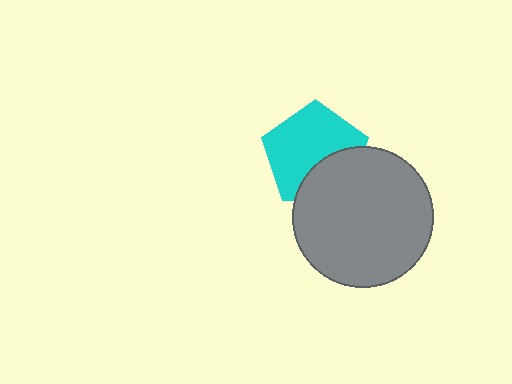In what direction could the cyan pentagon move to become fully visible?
The cyan pentagon could move up. That would shift it out from behind the gray circle entirely.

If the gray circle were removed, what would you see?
You would see the complete cyan pentagon.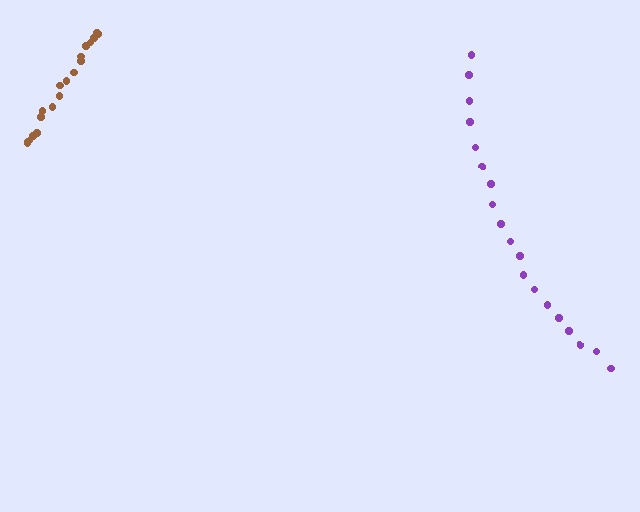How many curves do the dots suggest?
There are 2 distinct paths.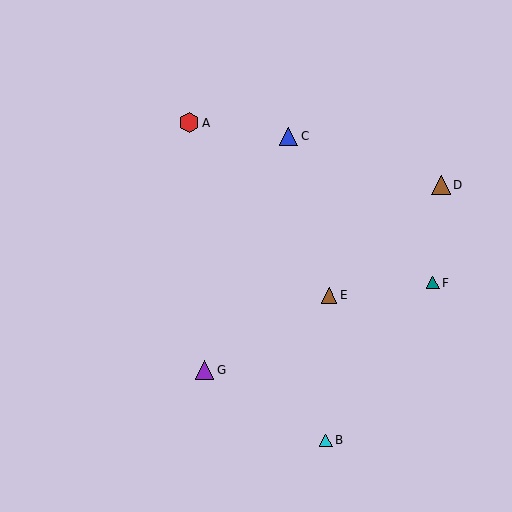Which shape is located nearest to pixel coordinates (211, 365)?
The purple triangle (labeled G) at (205, 370) is nearest to that location.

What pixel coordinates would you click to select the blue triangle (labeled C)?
Click at (289, 136) to select the blue triangle C.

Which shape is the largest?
The red hexagon (labeled A) is the largest.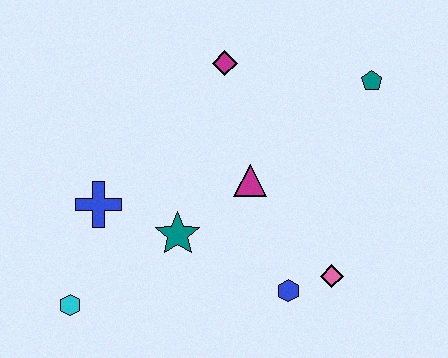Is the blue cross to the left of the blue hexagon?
Yes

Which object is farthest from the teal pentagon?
The cyan hexagon is farthest from the teal pentagon.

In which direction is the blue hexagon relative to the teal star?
The blue hexagon is to the right of the teal star.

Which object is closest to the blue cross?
The teal star is closest to the blue cross.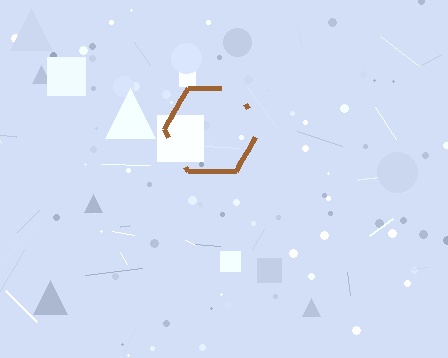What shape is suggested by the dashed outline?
The dashed outline suggests a hexagon.